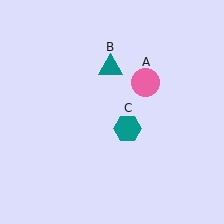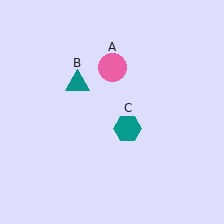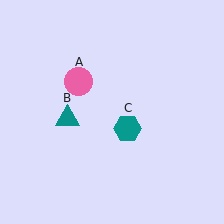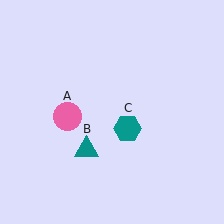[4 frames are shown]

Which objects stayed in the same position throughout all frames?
Teal hexagon (object C) remained stationary.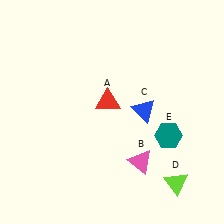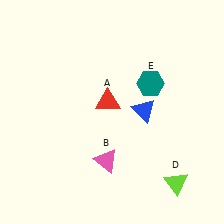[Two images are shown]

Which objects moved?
The objects that moved are: the pink triangle (B), the teal hexagon (E).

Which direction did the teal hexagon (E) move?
The teal hexagon (E) moved up.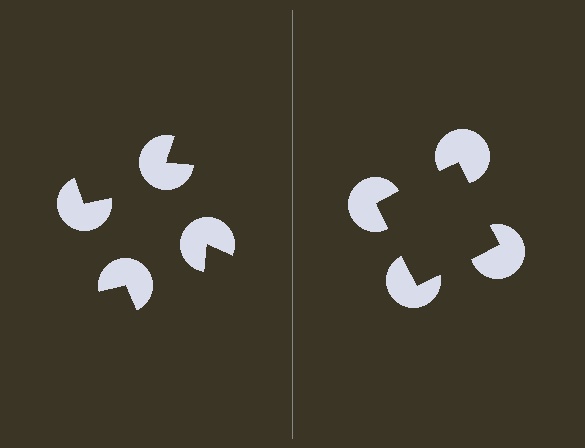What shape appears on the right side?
An illusory square.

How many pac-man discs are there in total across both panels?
8 — 4 on each side.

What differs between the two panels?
The pac-man discs are positioned identically on both sides; only the wedge orientations differ. On the right they align to a square; on the left they are misaligned.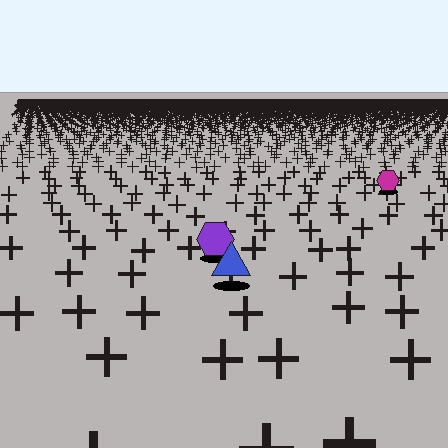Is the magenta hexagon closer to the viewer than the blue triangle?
No. The blue triangle is closer — you can tell from the texture gradient: the ground texture is coarser near it.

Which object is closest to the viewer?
The blue triangle is closest. The texture marks near it are larger and more spread out.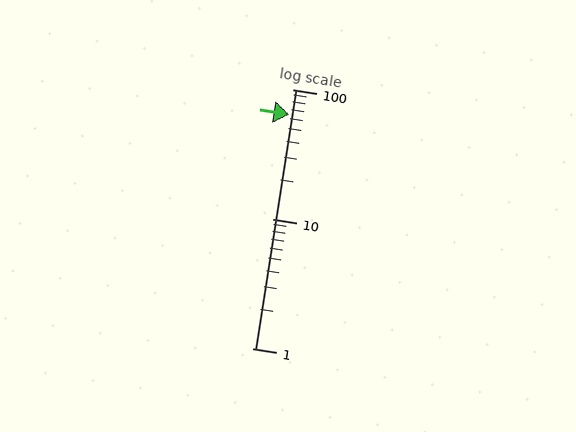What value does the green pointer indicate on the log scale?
The pointer indicates approximately 64.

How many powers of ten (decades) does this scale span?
The scale spans 2 decades, from 1 to 100.